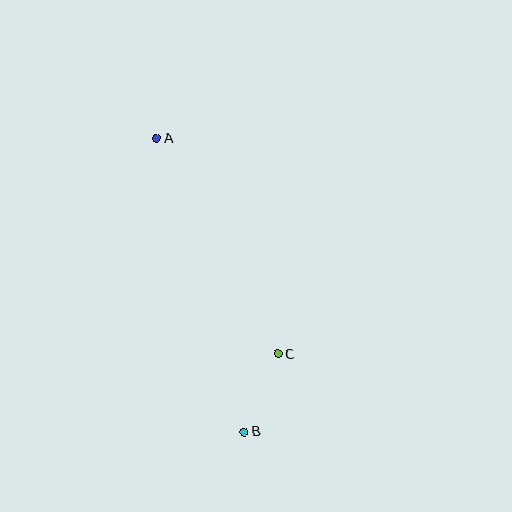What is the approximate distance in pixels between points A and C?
The distance between A and C is approximately 248 pixels.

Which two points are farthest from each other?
Points A and B are farthest from each other.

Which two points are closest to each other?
Points B and C are closest to each other.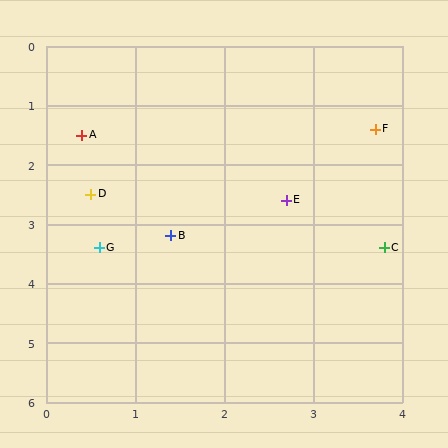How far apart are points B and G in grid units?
Points B and G are about 0.8 grid units apart.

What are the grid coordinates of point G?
Point G is at approximately (0.6, 3.4).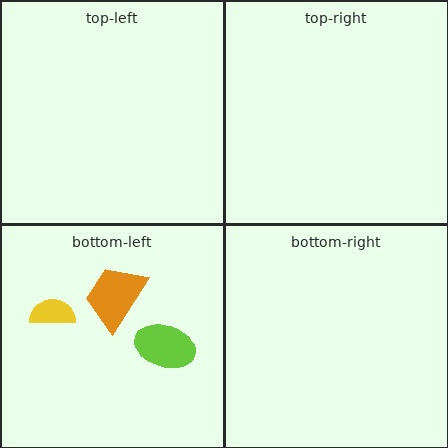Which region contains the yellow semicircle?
The bottom-left region.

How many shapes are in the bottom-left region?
3.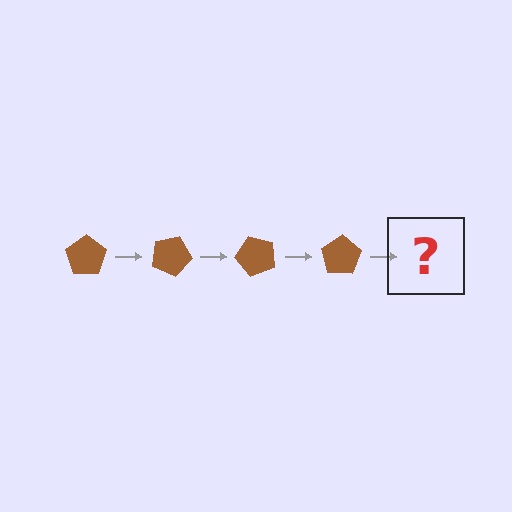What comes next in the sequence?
The next element should be a brown pentagon rotated 100 degrees.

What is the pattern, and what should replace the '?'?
The pattern is that the pentagon rotates 25 degrees each step. The '?' should be a brown pentagon rotated 100 degrees.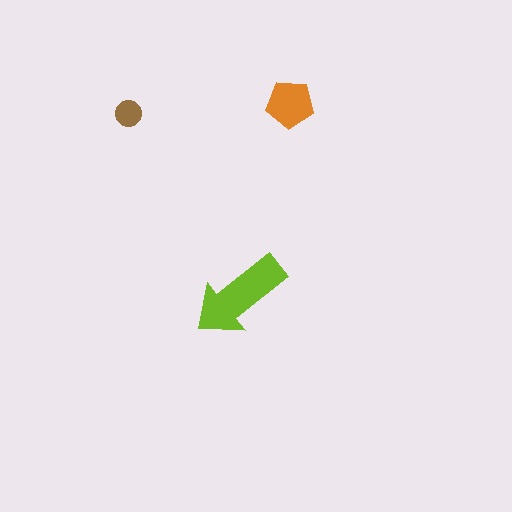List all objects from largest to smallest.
The lime arrow, the orange pentagon, the brown circle.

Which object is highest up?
The orange pentagon is topmost.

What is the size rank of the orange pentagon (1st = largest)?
2nd.